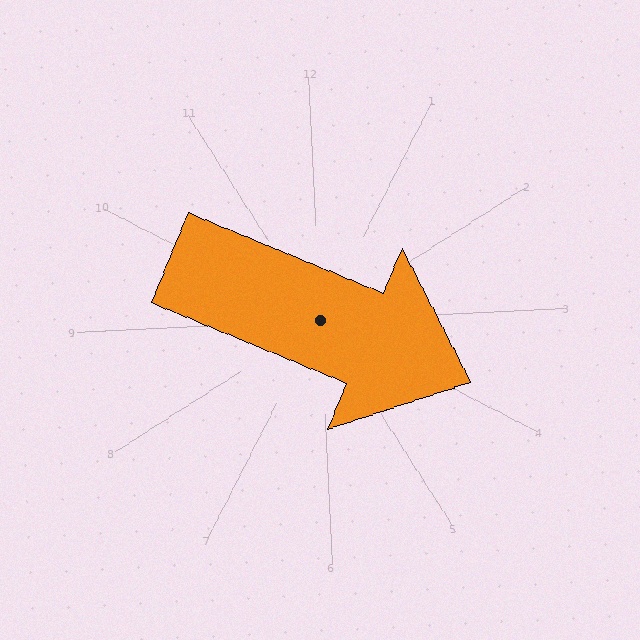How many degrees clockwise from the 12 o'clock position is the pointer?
Approximately 115 degrees.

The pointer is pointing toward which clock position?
Roughly 4 o'clock.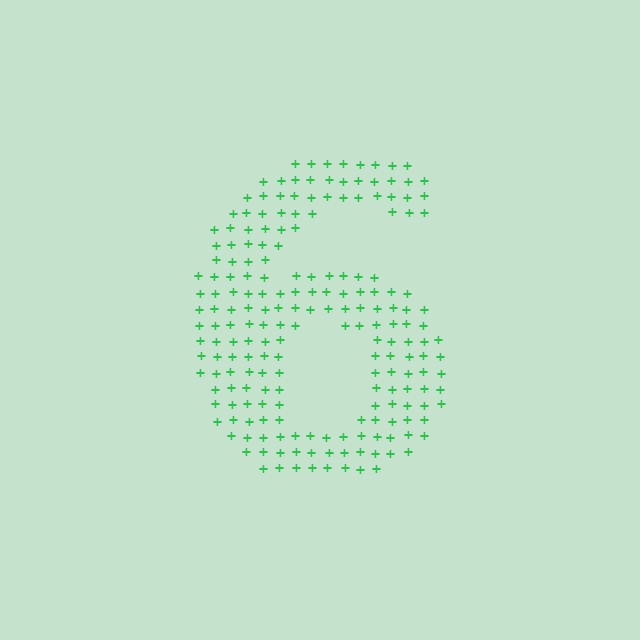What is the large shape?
The large shape is the digit 6.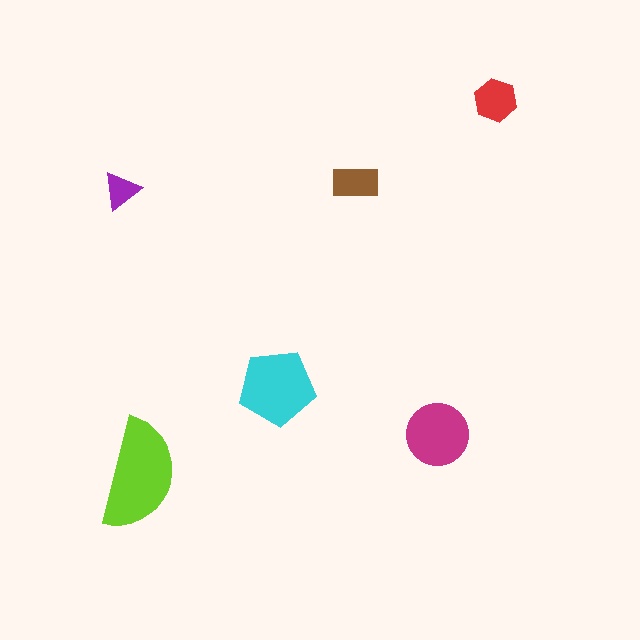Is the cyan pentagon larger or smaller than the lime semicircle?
Smaller.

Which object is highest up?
The red hexagon is topmost.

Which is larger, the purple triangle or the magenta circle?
The magenta circle.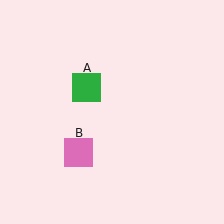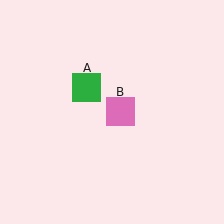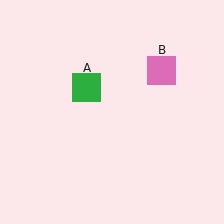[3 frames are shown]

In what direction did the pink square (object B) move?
The pink square (object B) moved up and to the right.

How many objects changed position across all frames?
1 object changed position: pink square (object B).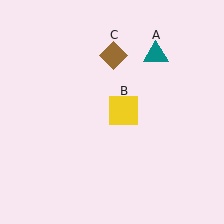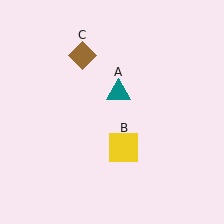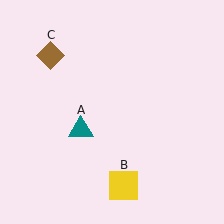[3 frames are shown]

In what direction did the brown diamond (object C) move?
The brown diamond (object C) moved left.